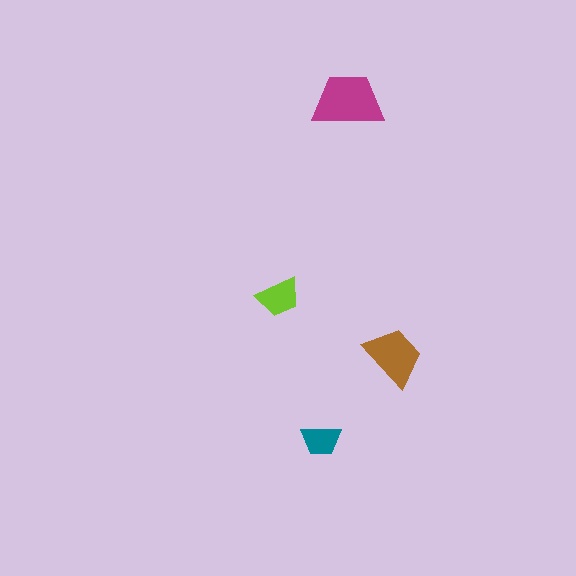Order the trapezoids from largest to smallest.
the magenta one, the brown one, the lime one, the teal one.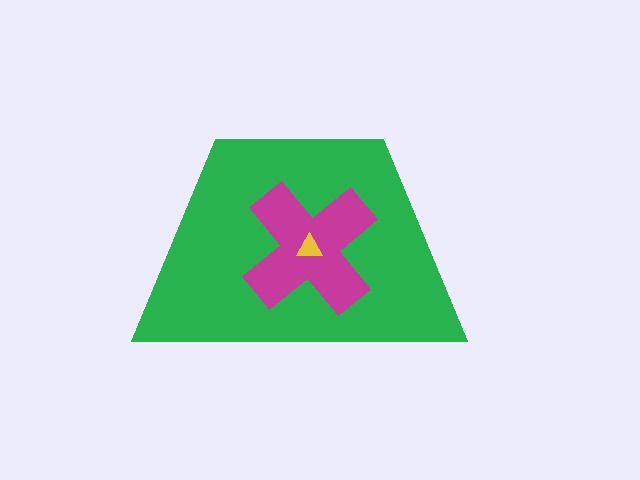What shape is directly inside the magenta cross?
The yellow triangle.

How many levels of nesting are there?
3.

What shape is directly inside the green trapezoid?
The magenta cross.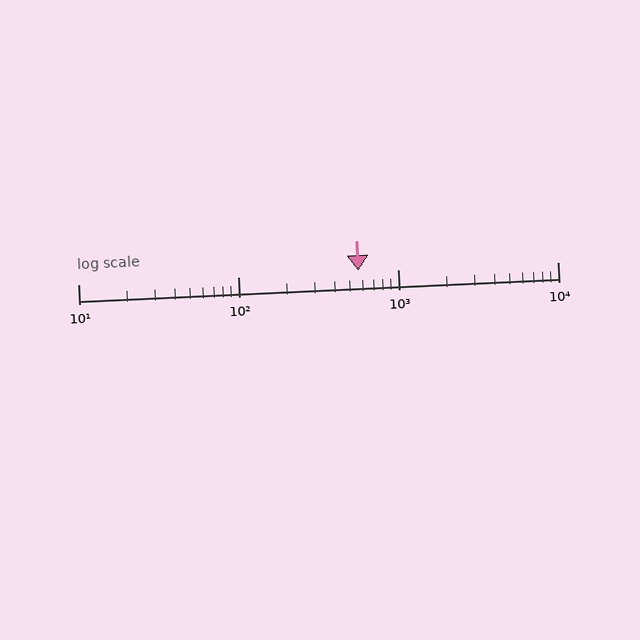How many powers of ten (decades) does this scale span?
The scale spans 3 decades, from 10 to 10000.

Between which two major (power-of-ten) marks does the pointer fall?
The pointer is between 100 and 1000.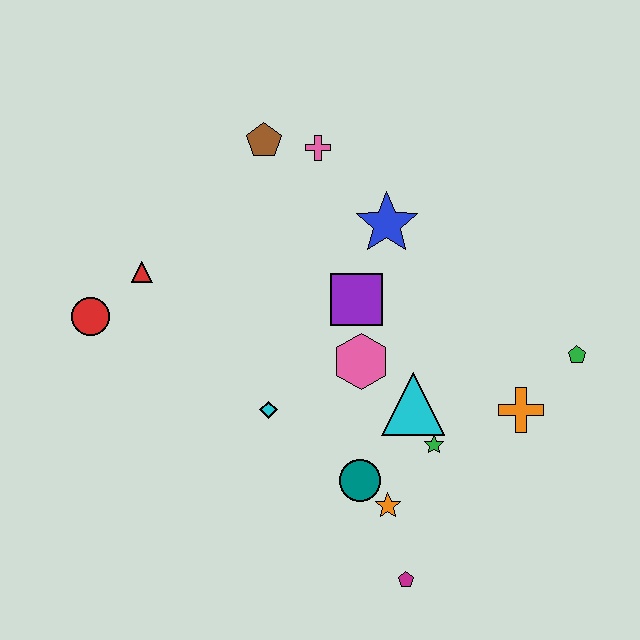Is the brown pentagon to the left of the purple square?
Yes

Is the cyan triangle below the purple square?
Yes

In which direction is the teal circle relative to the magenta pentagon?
The teal circle is above the magenta pentagon.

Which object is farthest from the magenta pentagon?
The brown pentagon is farthest from the magenta pentagon.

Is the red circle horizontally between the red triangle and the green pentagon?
No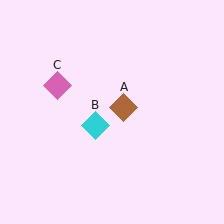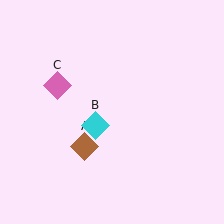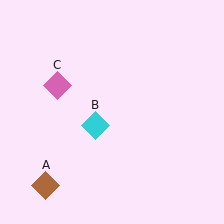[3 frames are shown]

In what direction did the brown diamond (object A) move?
The brown diamond (object A) moved down and to the left.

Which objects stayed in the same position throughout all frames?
Cyan diamond (object B) and pink diamond (object C) remained stationary.